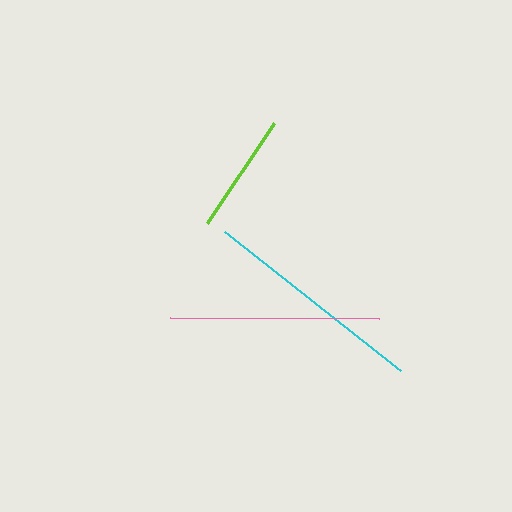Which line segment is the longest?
The cyan line is the longest at approximately 225 pixels.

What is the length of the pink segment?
The pink segment is approximately 209 pixels long.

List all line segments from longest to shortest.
From longest to shortest: cyan, pink, lime.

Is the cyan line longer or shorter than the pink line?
The cyan line is longer than the pink line.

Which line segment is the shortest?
The lime line is the shortest at approximately 121 pixels.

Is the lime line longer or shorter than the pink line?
The pink line is longer than the lime line.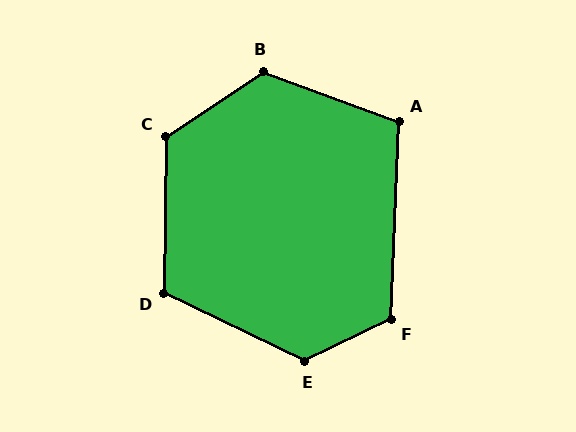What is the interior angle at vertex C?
Approximately 124 degrees (obtuse).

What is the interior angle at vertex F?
Approximately 118 degrees (obtuse).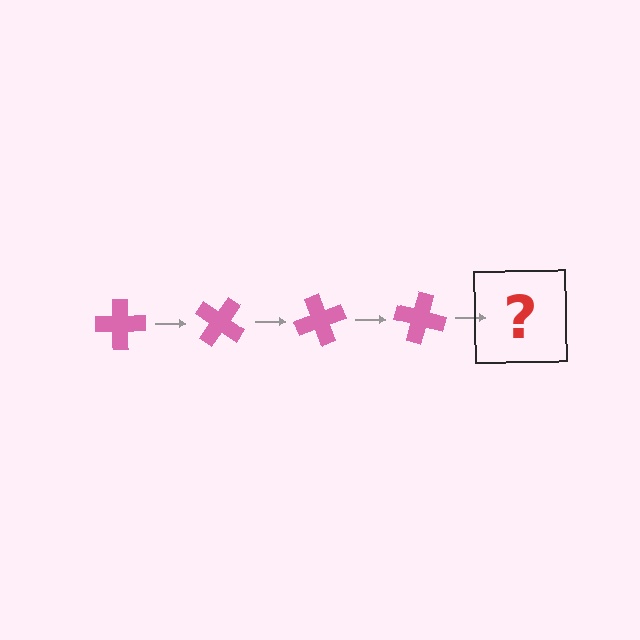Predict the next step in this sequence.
The next step is a pink cross rotated 140 degrees.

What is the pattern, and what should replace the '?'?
The pattern is that the cross rotates 35 degrees each step. The '?' should be a pink cross rotated 140 degrees.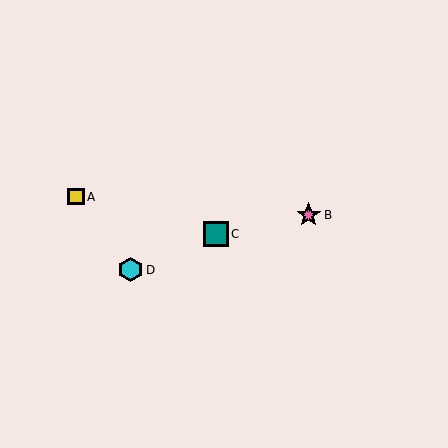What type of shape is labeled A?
Shape A is a yellow square.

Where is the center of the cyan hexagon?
The center of the cyan hexagon is at (130, 270).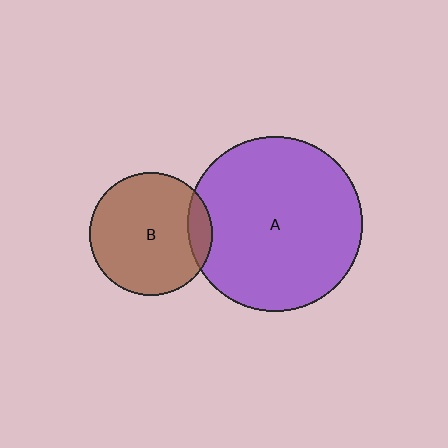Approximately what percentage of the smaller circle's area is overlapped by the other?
Approximately 10%.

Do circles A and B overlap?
Yes.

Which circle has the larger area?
Circle A (purple).